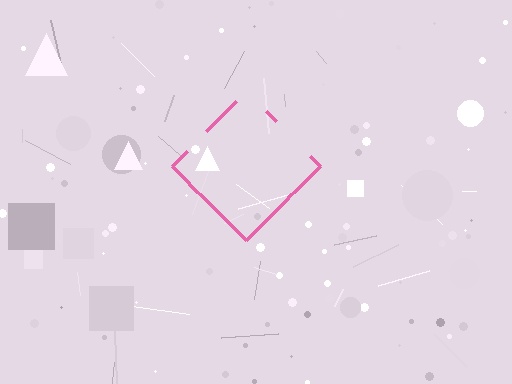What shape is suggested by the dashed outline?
The dashed outline suggests a diamond.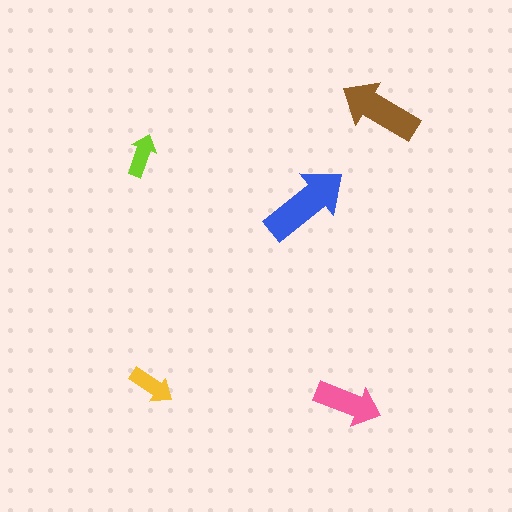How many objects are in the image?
There are 5 objects in the image.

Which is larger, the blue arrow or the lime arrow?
The blue one.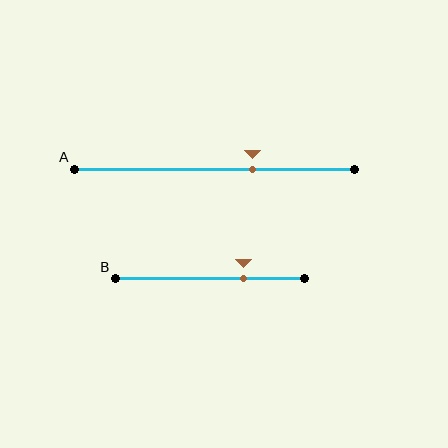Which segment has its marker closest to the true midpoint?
Segment A has its marker closest to the true midpoint.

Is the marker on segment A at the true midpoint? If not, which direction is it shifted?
No, the marker on segment A is shifted to the right by about 14% of the segment length.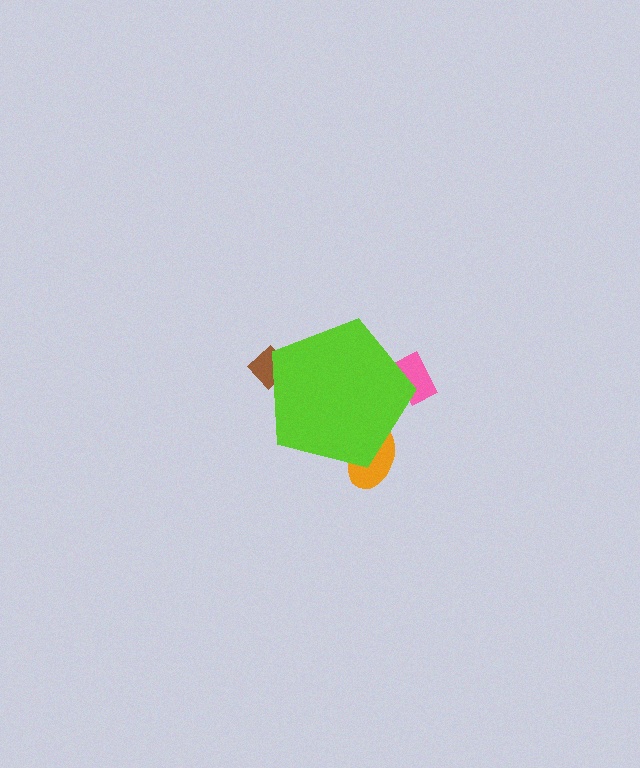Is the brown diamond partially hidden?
Yes, the brown diamond is partially hidden behind the lime pentagon.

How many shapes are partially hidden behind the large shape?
3 shapes are partially hidden.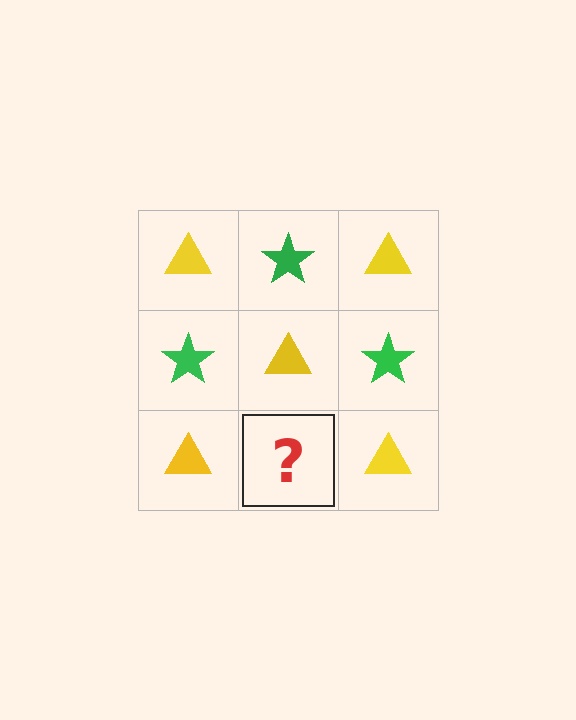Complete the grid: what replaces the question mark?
The question mark should be replaced with a green star.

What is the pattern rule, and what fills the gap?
The rule is that it alternates yellow triangle and green star in a checkerboard pattern. The gap should be filled with a green star.